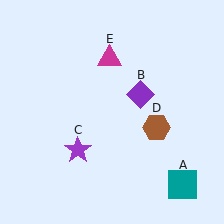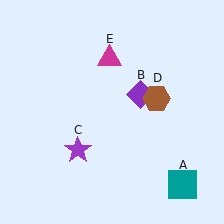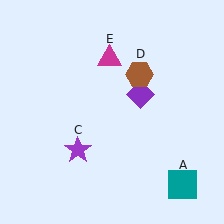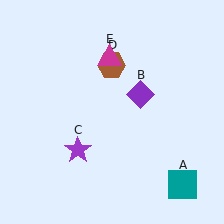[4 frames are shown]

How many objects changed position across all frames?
1 object changed position: brown hexagon (object D).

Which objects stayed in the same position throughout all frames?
Teal square (object A) and purple diamond (object B) and purple star (object C) and magenta triangle (object E) remained stationary.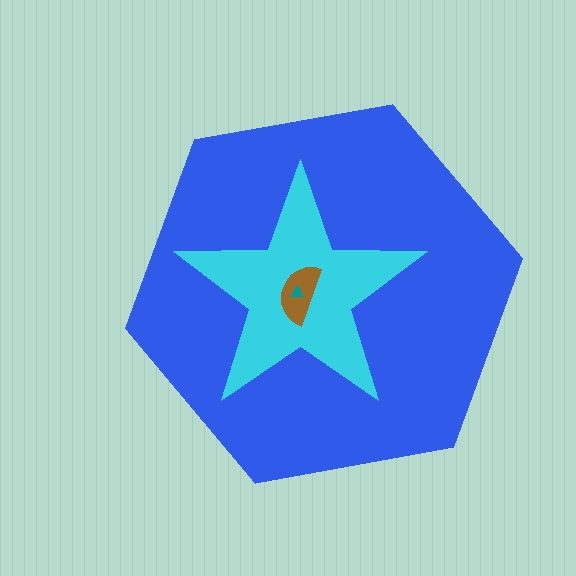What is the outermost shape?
The blue hexagon.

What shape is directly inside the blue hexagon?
The cyan star.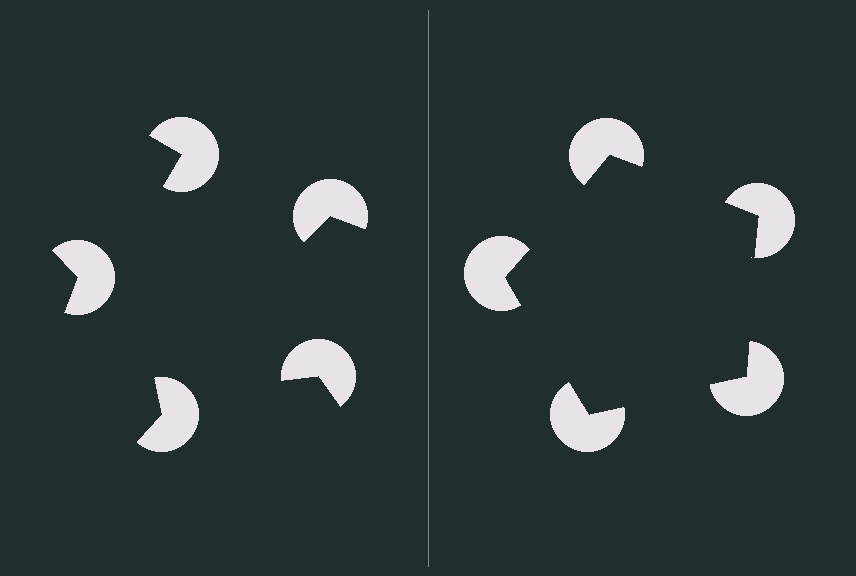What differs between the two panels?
The pac-man discs are positioned identically on both sides; only the wedge orientations differ. On the right they align to a pentagon; on the left they are misaligned.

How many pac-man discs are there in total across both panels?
10 — 5 on each side.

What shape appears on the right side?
An illusory pentagon.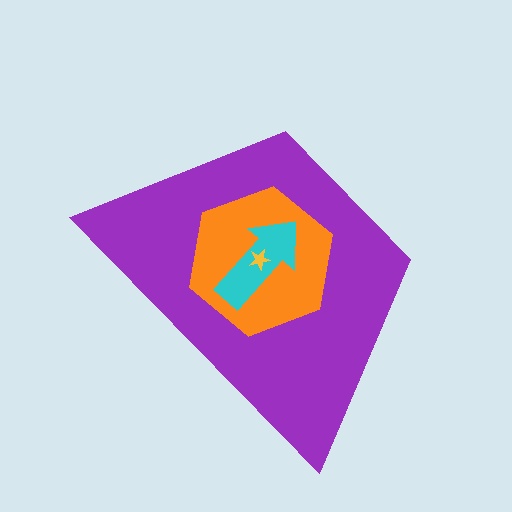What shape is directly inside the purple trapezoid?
The orange hexagon.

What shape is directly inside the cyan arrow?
The yellow star.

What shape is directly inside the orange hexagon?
The cyan arrow.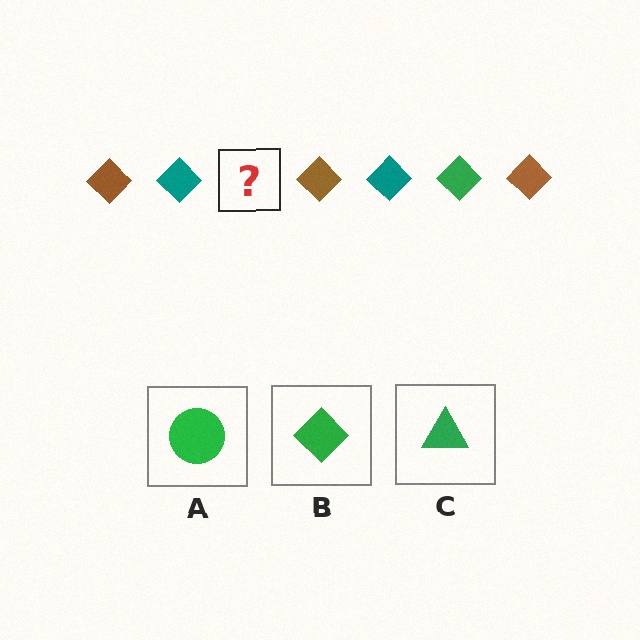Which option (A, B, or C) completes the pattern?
B.